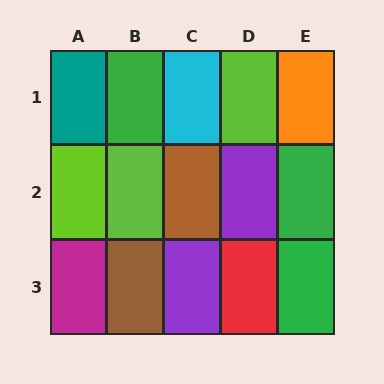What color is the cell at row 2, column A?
Lime.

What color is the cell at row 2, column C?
Brown.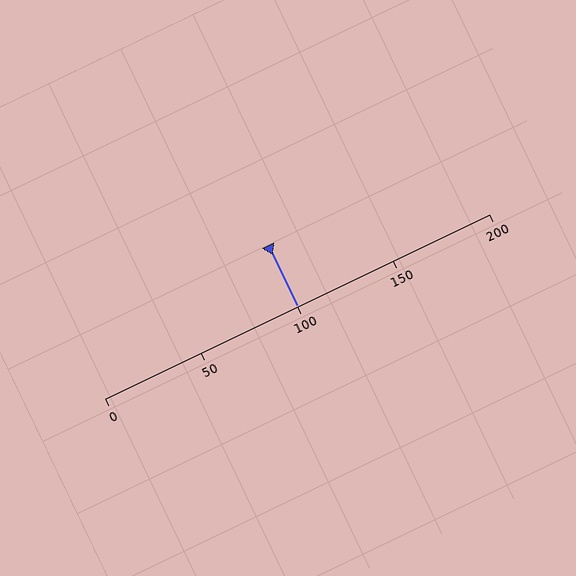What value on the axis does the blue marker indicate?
The marker indicates approximately 100.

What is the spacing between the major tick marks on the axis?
The major ticks are spaced 50 apart.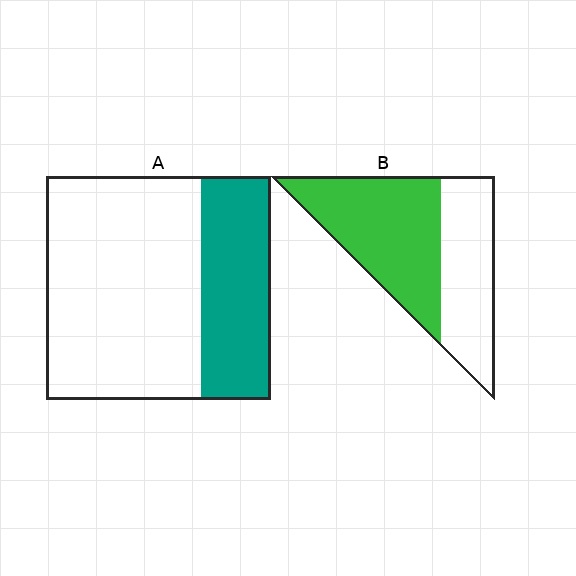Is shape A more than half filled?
No.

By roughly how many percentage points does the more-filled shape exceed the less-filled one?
By roughly 25 percentage points (B over A).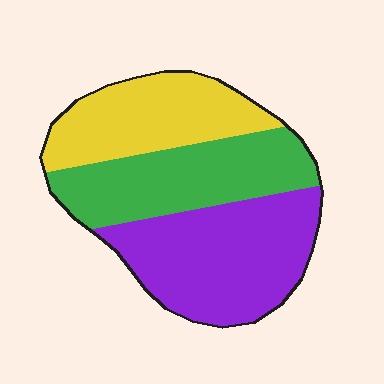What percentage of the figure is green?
Green covers about 30% of the figure.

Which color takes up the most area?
Purple, at roughly 40%.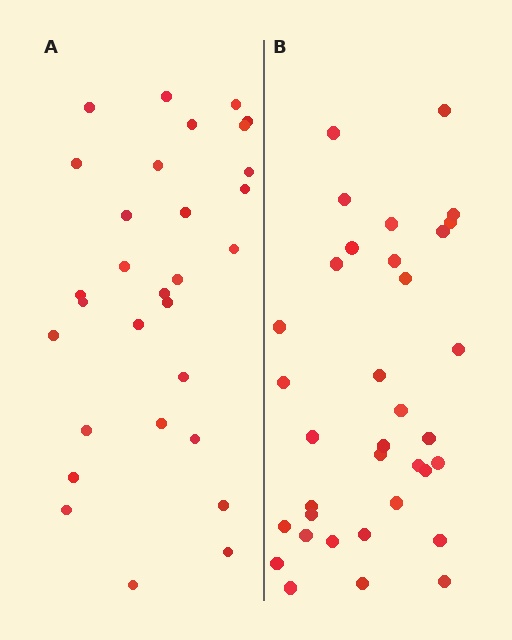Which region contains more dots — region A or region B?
Region B (the right region) has more dots.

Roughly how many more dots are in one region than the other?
Region B has about 5 more dots than region A.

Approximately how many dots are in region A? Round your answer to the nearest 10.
About 30 dots.